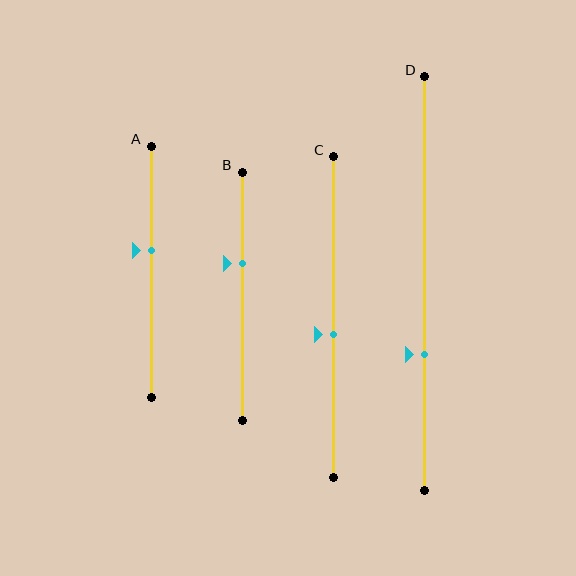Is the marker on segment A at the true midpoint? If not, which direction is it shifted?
No, the marker on segment A is shifted upward by about 9% of the segment length.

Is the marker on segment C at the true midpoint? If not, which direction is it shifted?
No, the marker on segment C is shifted downward by about 6% of the segment length.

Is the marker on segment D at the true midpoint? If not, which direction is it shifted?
No, the marker on segment D is shifted downward by about 17% of the segment length.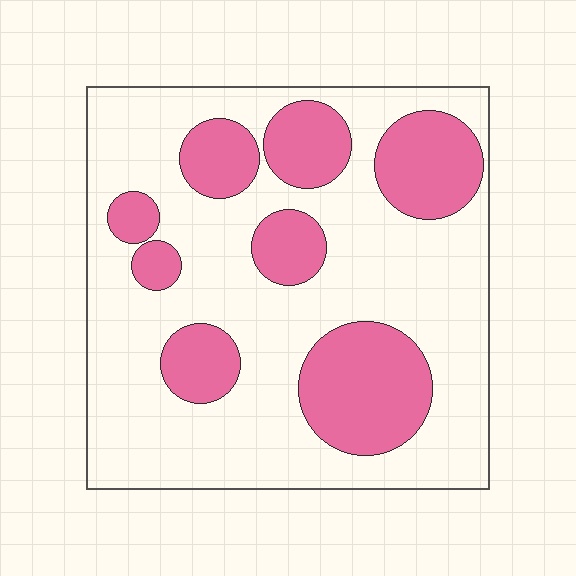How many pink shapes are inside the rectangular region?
8.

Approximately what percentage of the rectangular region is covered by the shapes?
Approximately 30%.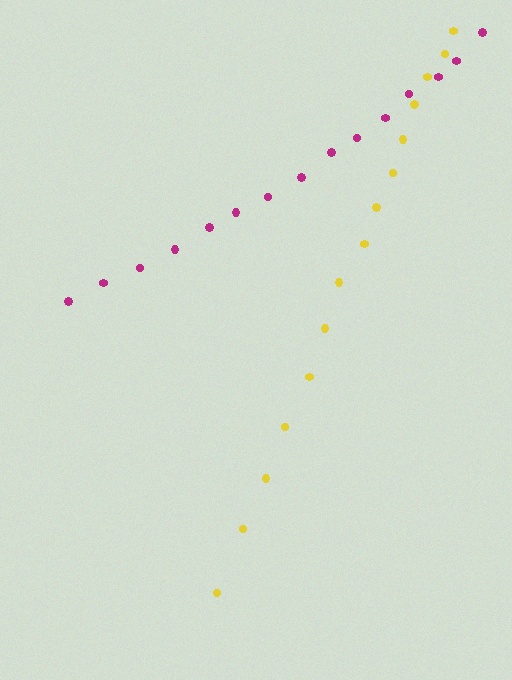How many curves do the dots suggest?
There are 2 distinct paths.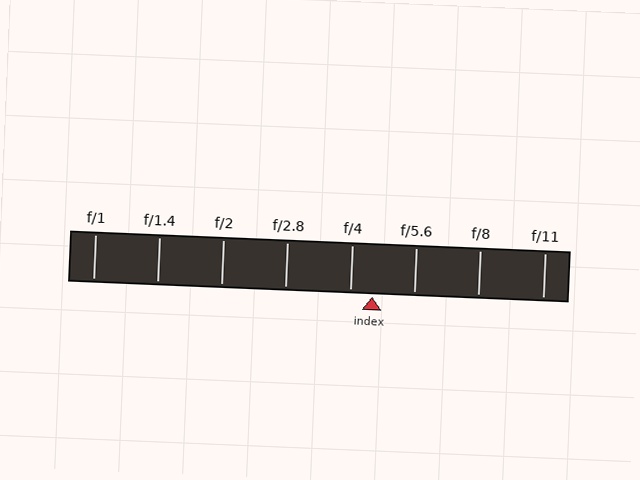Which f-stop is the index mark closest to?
The index mark is closest to f/4.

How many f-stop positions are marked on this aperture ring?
There are 8 f-stop positions marked.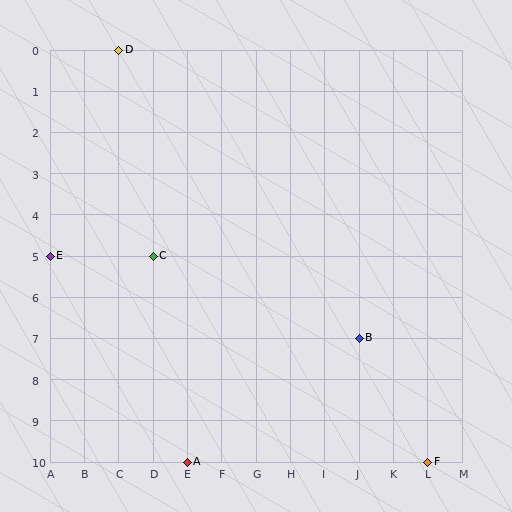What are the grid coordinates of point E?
Point E is at grid coordinates (A, 5).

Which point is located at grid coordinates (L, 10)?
Point F is at (L, 10).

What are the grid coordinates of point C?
Point C is at grid coordinates (D, 5).